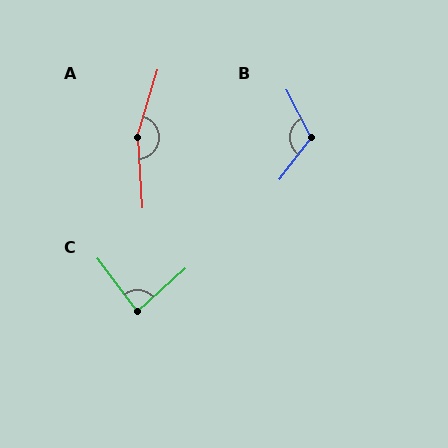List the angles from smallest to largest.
C (85°), B (116°), A (159°).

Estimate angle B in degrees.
Approximately 116 degrees.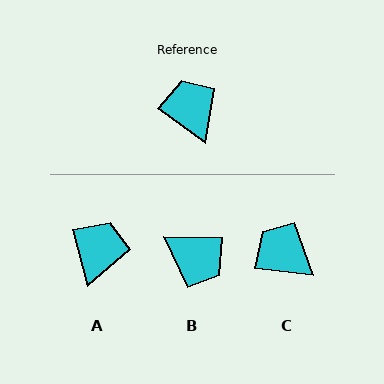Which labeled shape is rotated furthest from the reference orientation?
B, about 145 degrees away.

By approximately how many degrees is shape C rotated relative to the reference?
Approximately 29 degrees counter-clockwise.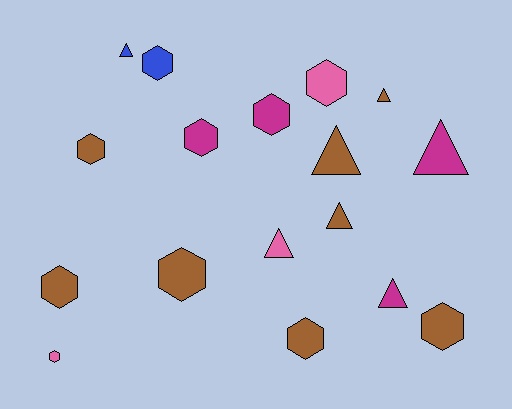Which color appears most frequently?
Brown, with 8 objects.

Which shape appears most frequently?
Hexagon, with 10 objects.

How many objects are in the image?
There are 17 objects.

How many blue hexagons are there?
There is 1 blue hexagon.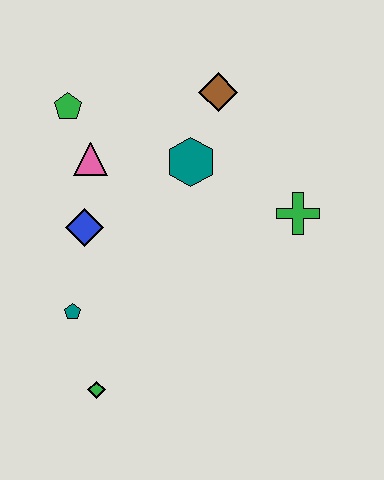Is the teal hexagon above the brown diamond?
No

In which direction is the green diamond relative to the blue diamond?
The green diamond is below the blue diamond.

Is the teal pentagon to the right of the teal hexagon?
No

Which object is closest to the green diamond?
The teal pentagon is closest to the green diamond.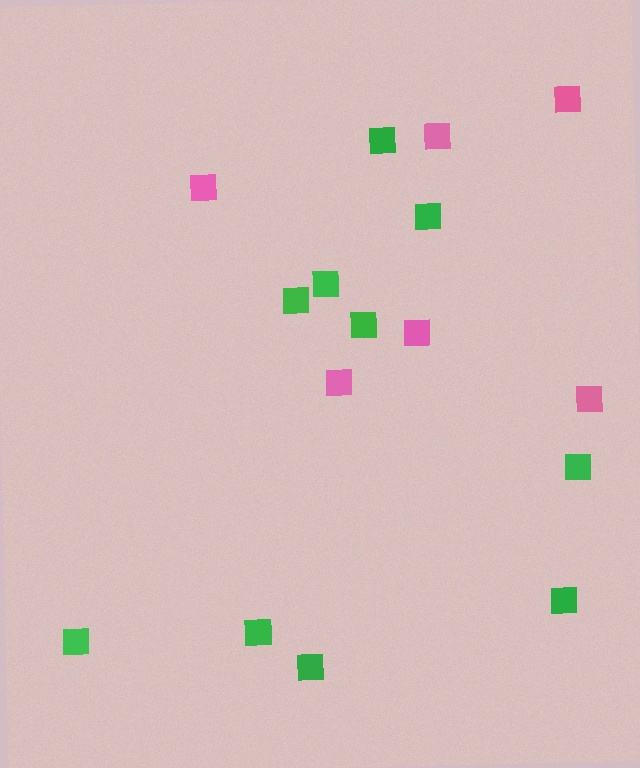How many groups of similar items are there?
There are 2 groups: one group of pink squares (6) and one group of green squares (10).